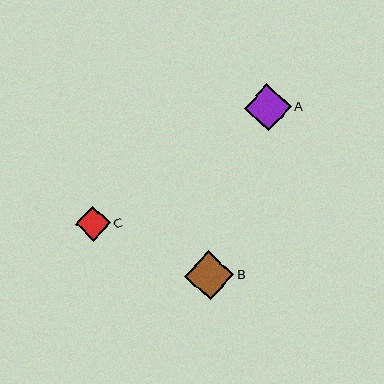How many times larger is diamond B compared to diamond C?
Diamond B is approximately 1.4 times the size of diamond C.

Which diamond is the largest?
Diamond B is the largest with a size of approximately 49 pixels.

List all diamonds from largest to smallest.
From largest to smallest: B, A, C.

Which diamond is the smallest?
Diamond C is the smallest with a size of approximately 34 pixels.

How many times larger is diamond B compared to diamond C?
Diamond B is approximately 1.4 times the size of diamond C.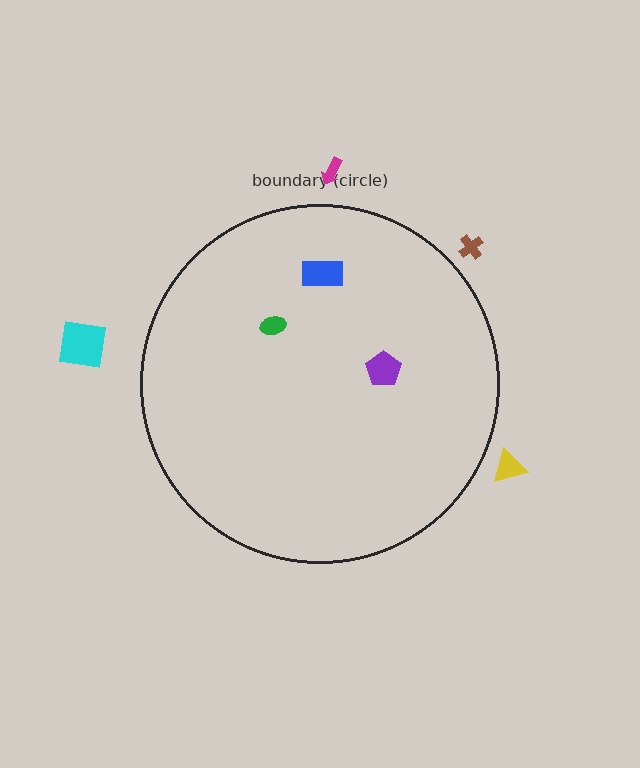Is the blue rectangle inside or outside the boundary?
Inside.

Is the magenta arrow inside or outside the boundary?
Outside.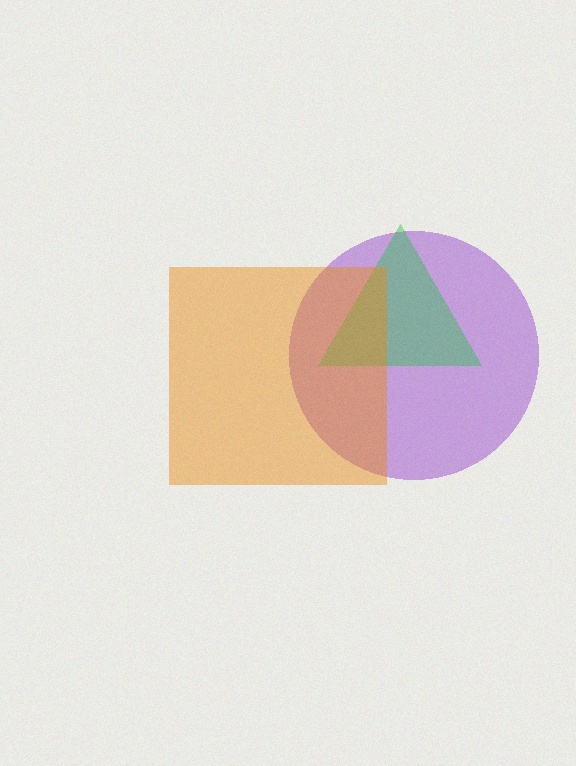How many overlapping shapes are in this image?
There are 3 overlapping shapes in the image.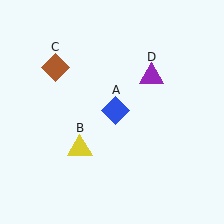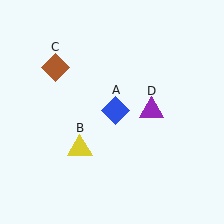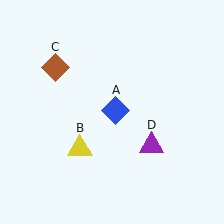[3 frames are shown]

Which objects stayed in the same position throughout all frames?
Blue diamond (object A) and yellow triangle (object B) and brown diamond (object C) remained stationary.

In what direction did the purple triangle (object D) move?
The purple triangle (object D) moved down.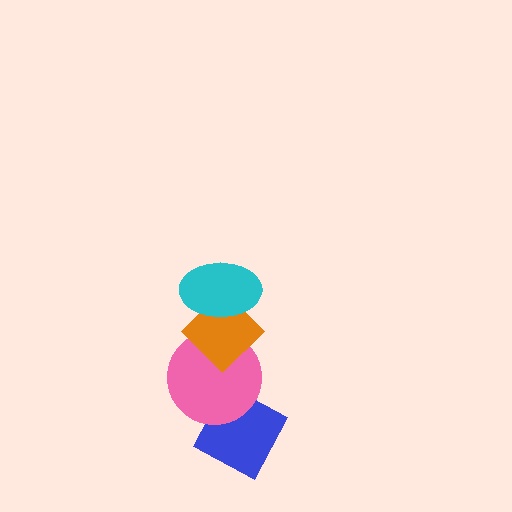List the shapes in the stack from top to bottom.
From top to bottom: the cyan ellipse, the orange diamond, the pink circle, the blue diamond.